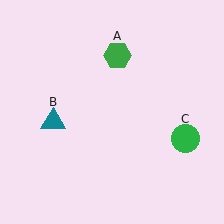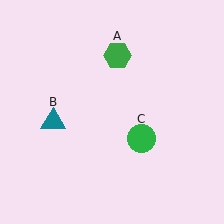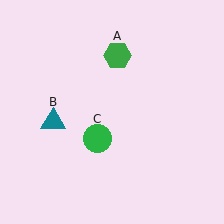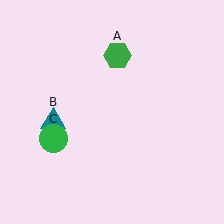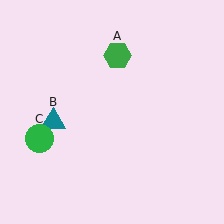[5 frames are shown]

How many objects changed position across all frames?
1 object changed position: green circle (object C).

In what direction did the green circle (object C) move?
The green circle (object C) moved left.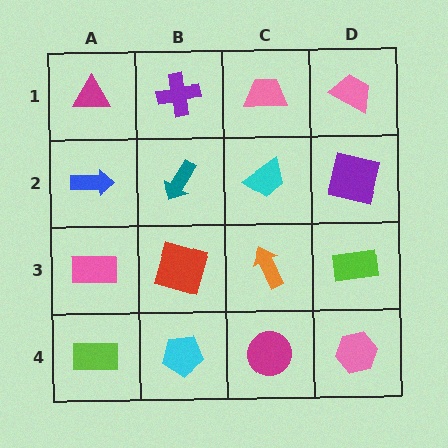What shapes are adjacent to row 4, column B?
A red square (row 3, column B), a lime rectangle (row 4, column A), a magenta circle (row 4, column C).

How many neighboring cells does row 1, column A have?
2.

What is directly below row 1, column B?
A teal arrow.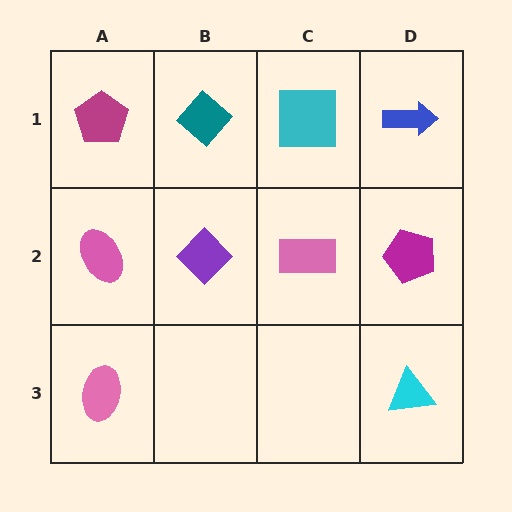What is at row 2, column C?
A pink rectangle.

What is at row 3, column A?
A pink ellipse.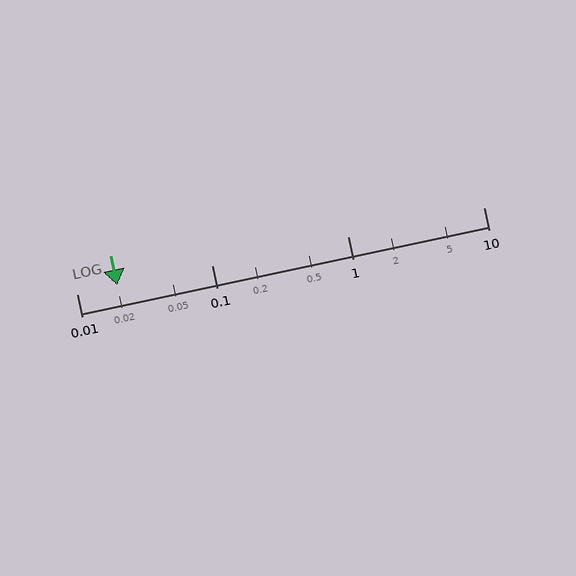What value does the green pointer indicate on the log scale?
The pointer indicates approximately 0.02.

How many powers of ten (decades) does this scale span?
The scale spans 3 decades, from 0.01 to 10.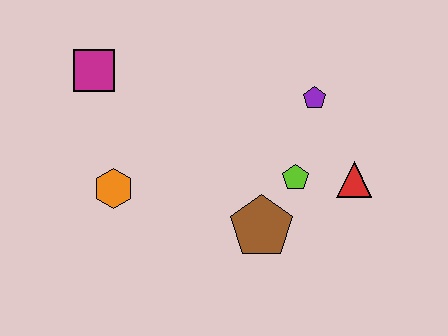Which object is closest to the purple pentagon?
The lime pentagon is closest to the purple pentagon.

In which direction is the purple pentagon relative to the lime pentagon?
The purple pentagon is above the lime pentagon.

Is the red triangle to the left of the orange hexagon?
No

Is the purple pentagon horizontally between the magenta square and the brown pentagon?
No